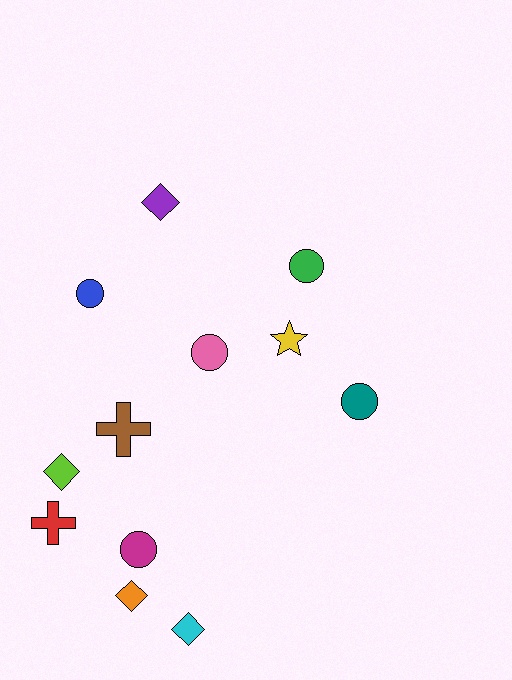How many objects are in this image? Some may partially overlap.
There are 12 objects.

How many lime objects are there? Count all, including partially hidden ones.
There is 1 lime object.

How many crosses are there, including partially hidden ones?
There are 2 crosses.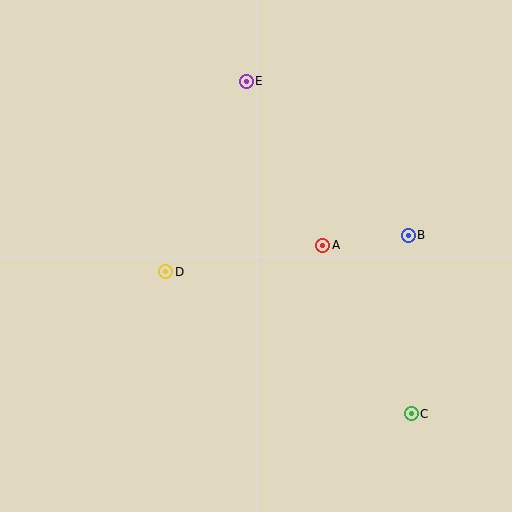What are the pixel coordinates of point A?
Point A is at (323, 245).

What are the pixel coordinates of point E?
Point E is at (246, 81).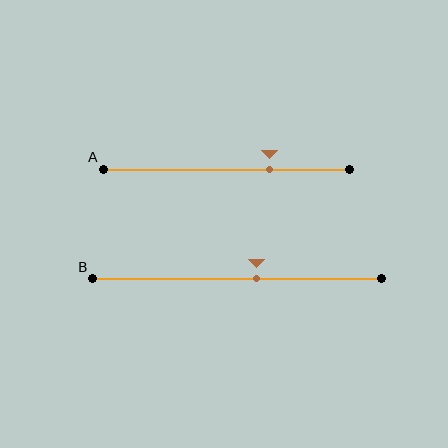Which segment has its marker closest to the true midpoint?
Segment B has its marker closest to the true midpoint.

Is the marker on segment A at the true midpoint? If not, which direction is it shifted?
No, the marker on segment A is shifted to the right by about 18% of the segment length.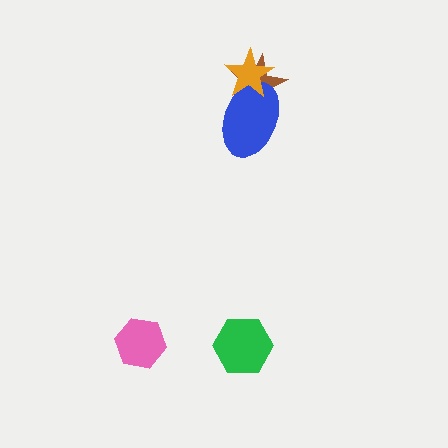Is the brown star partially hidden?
Yes, it is partially covered by another shape.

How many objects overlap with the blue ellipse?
2 objects overlap with the blue ellipse.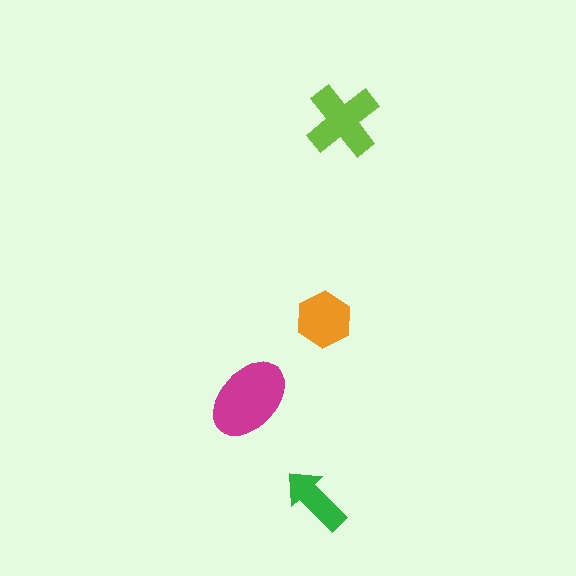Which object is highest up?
The lime cross is topmost.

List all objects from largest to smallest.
The magenta ellipse, the lime cross, the orange hexagon, the green arrow.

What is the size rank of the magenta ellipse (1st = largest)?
1st.